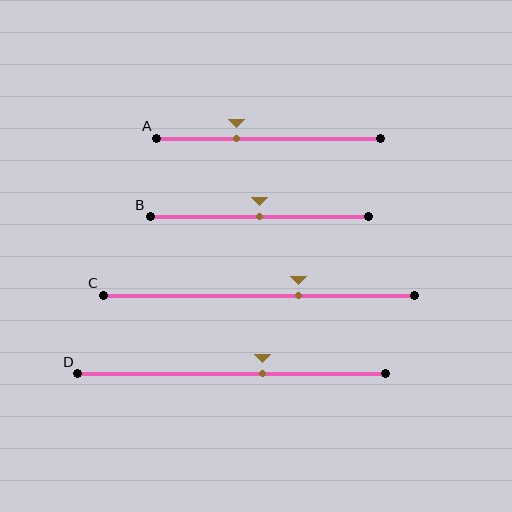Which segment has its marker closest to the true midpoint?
Segment B has its marker closest to the true midpoint.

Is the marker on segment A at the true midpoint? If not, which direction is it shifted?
No, the marker on segment A is shifted to the left by about 14% of the segment length.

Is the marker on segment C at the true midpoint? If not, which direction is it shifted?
No, the marker on segment C is shifted to the right by about 13% of the segment length.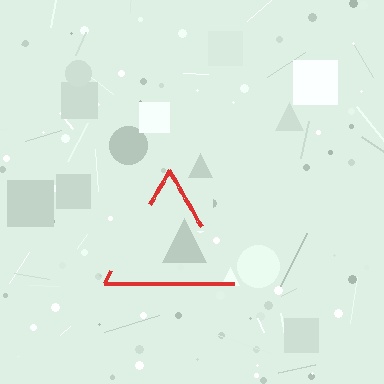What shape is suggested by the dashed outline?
The dashed outline suggests a triangle.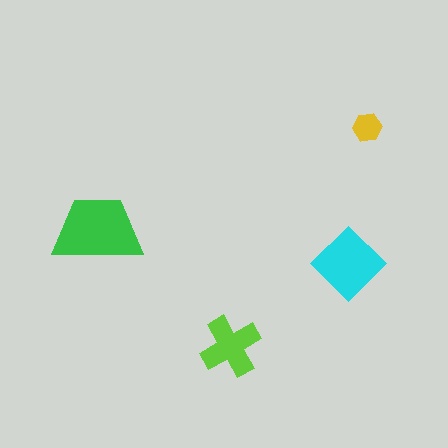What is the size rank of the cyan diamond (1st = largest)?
2nd.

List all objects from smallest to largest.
The yellow hexagon, the lime cross, the cyan diamond, the green trapezoid.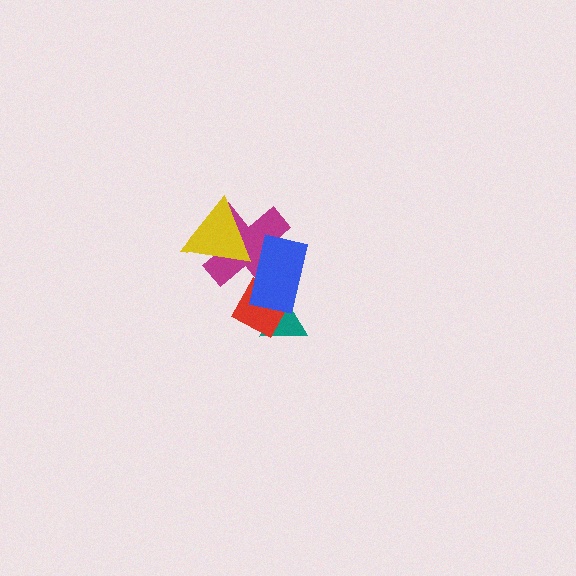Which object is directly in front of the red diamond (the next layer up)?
The magenta cross is directly in front of the red diamond.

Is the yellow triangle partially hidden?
No, no other shape covers it.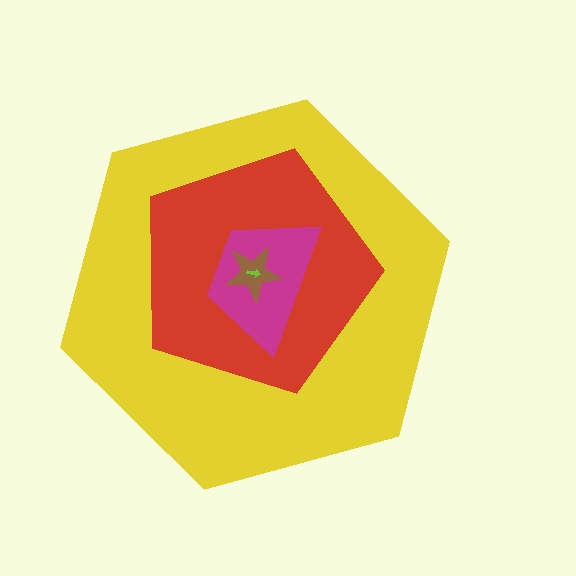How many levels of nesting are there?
5.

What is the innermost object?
The lime arrow.